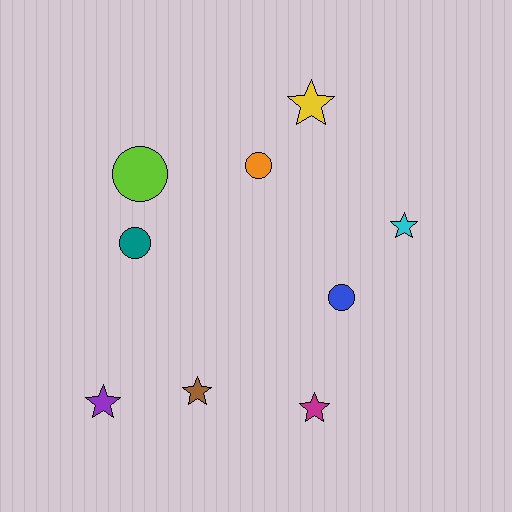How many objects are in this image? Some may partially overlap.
There are 9 objects.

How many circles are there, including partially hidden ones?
There are 4 circles.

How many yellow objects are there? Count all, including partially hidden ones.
There is 1 yellow object.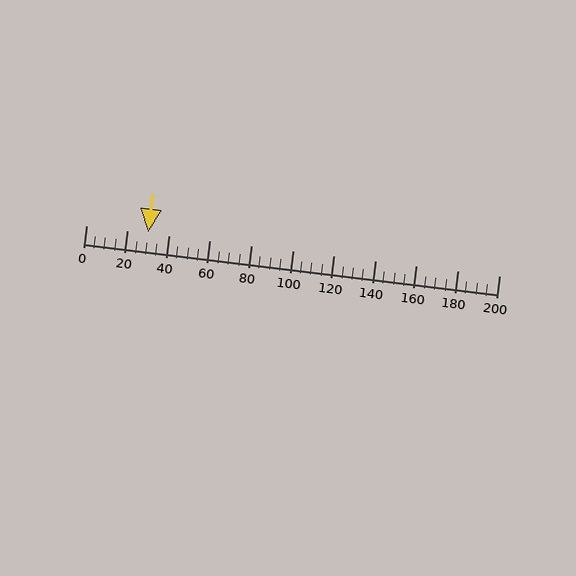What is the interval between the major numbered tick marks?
The major tick marks are spaced 20 units apart.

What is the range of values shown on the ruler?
The ruler shows values from 0 to 200.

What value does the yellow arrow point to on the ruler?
The yellow arrow points to approximately 30.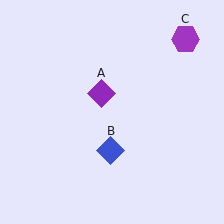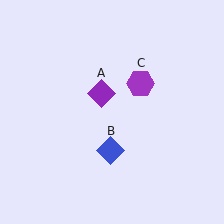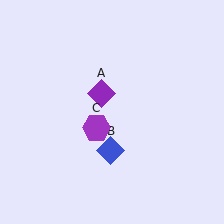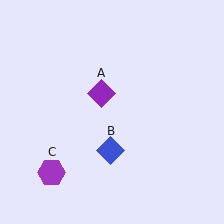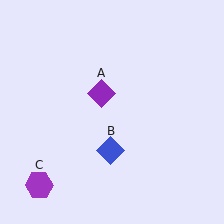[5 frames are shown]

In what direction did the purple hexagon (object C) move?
The purple hexagon (object C) moved down and to the left.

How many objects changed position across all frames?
1 object changed position: purple hexagon (object C).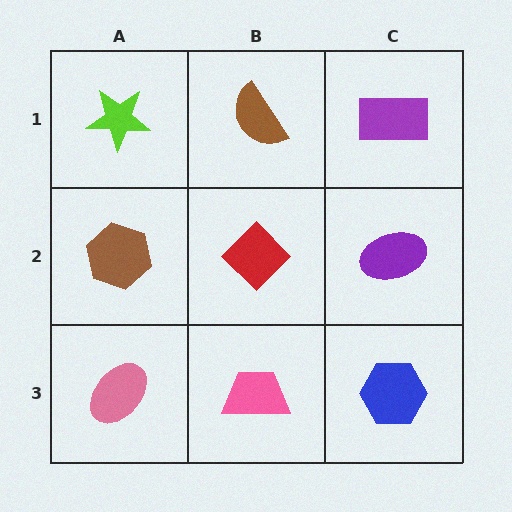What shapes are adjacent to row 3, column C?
A purple ellipse (row 2, column C), a pink trapezoid (row 3, column B).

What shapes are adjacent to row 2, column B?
A brown semicircle (row 1, column B), a pink trapezoid (row 3, column B), a brown hexagon (row 2, column A), a purple ellipse (row 2, column C).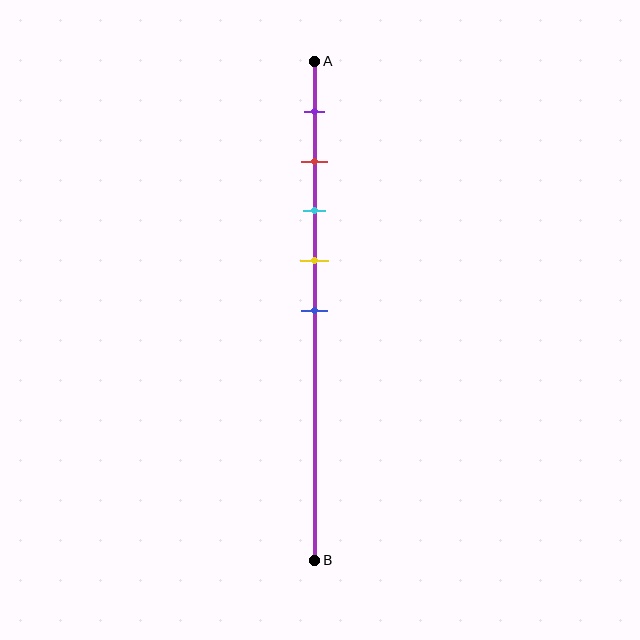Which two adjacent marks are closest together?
The red and cyan marks are the closest adjacent pair.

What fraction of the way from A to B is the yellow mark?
The yellow mark is approximately 40% (0.4) of the way from A to B.